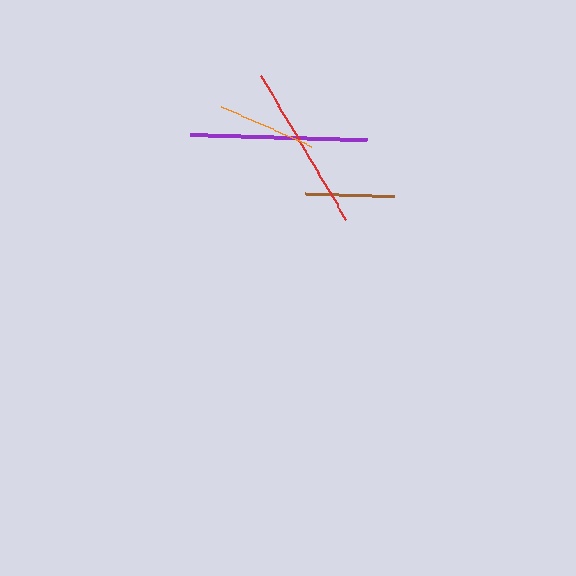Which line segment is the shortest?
The brown line is the shortest at approximately 90 pixels.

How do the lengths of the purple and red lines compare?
The purple and red lines are approximately the same length.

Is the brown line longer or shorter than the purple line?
The purple line is longer than the brown line.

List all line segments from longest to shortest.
From longest to shortest: purple, red, orange, brown.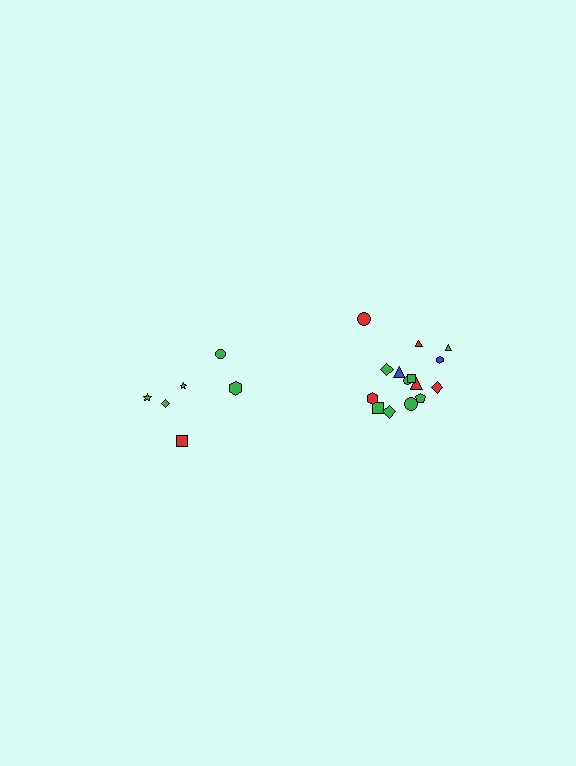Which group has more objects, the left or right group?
The right group.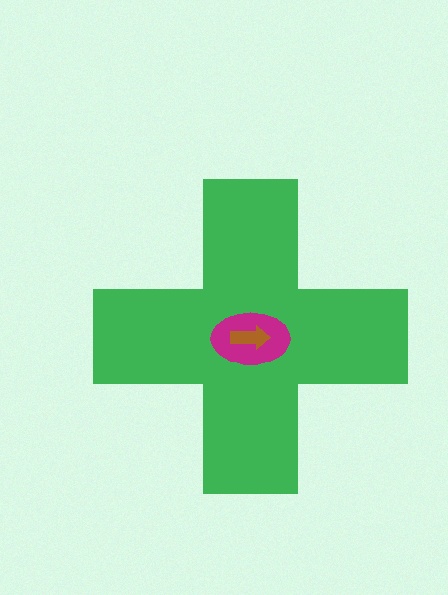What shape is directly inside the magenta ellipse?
The brown arrow.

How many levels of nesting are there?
3.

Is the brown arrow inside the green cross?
Yes.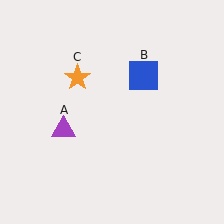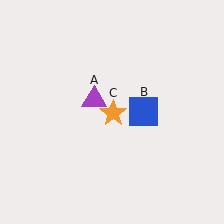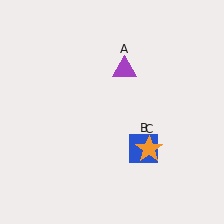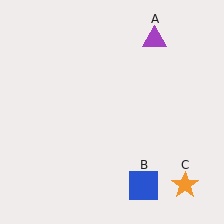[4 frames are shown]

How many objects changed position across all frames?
3 objects changed position: purple triangle (object A), blue square (object B), orange star (object C).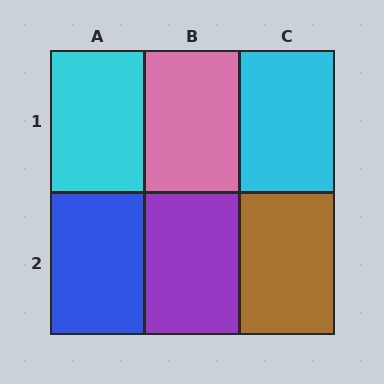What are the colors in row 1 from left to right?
Cyan, pink, cyan.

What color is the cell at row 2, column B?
Purple.